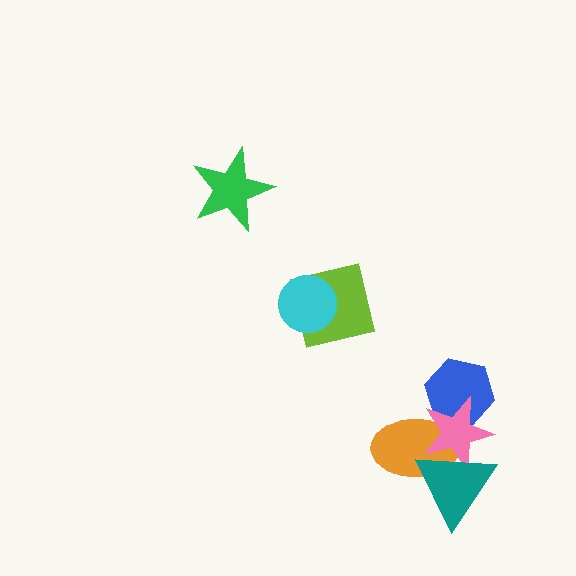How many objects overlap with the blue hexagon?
2 objects overlap with the blue hexagon.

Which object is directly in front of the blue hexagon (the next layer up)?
The orange ellipse is directly in front of the blue hexagon.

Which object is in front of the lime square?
The cyan circle is in front of the lime square.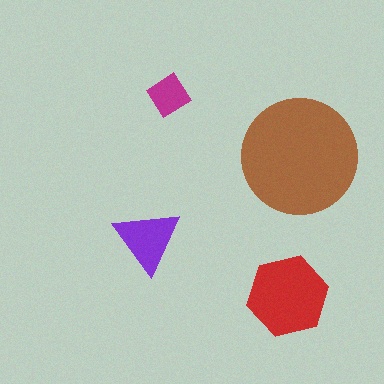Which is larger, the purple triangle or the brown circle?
The brown circle.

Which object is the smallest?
The magenta diamond.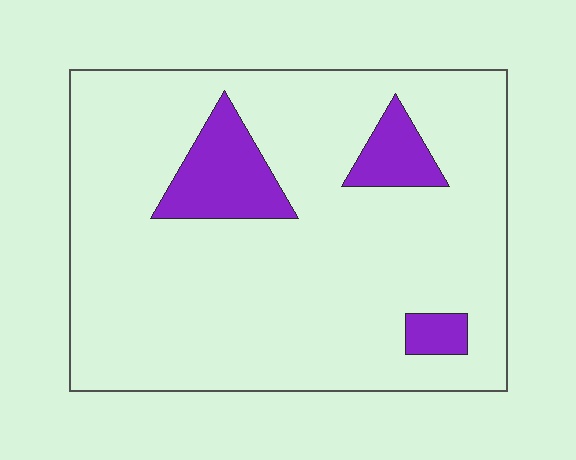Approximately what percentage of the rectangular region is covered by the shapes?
Approximately 10%.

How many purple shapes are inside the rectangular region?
3.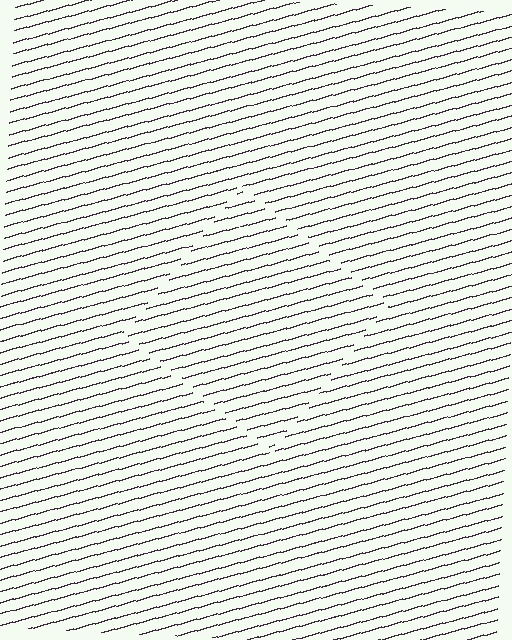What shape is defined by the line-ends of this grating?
An illusory square. The interior of the shape contains the same grating, shifted by half a period — the contour is defined by the phase discontinuity where line-ends from the inner and outer gratings abut.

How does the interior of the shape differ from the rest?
The interior of the shape contains the same grating, shifted by half a period — the contour is defined by the phase discontinuity where line-ends from the inner and outer gratings abut.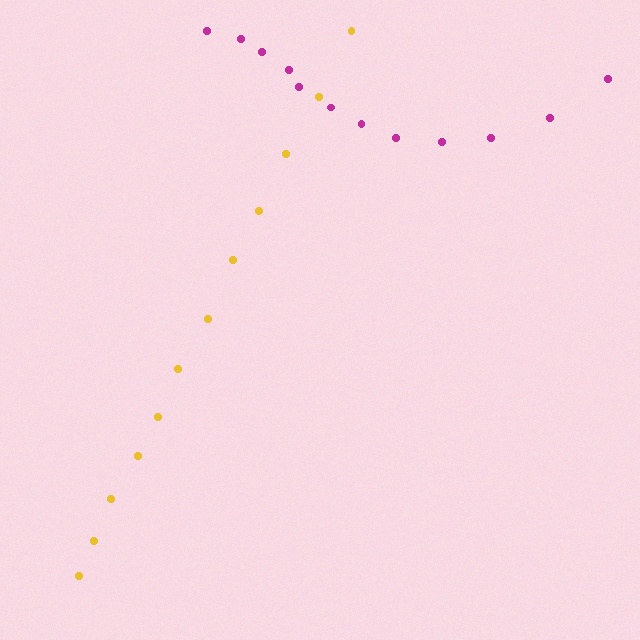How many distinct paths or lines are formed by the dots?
There are 2 distinct paths.